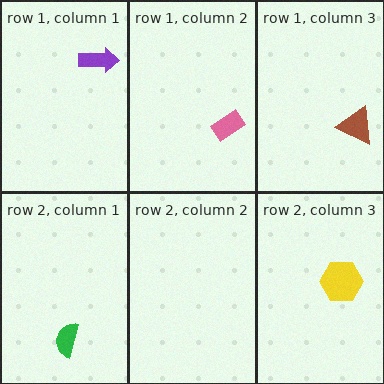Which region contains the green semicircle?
The row 2, column 1 region.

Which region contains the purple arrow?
The row 1, column 1 region.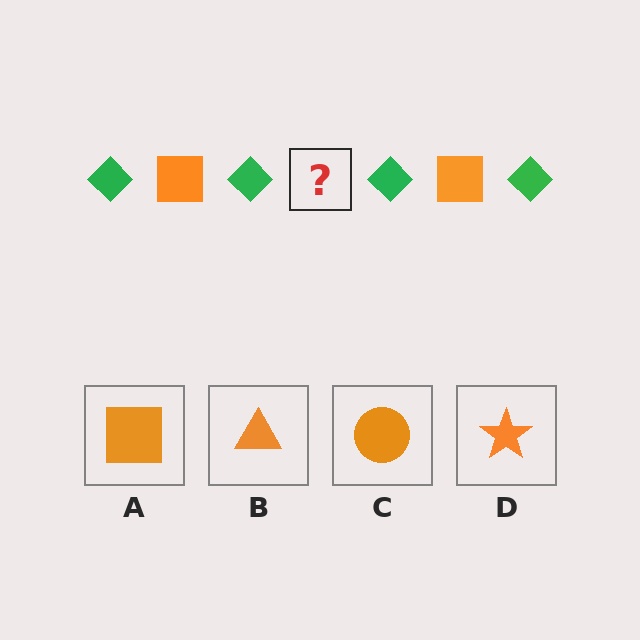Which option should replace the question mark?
Option A.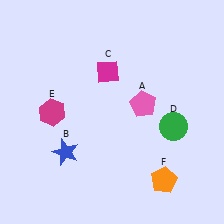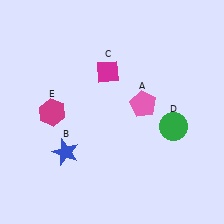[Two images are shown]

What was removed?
The orange pentagon (F) was removed in Image 2.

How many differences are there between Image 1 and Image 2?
There is 1 difference between the two images.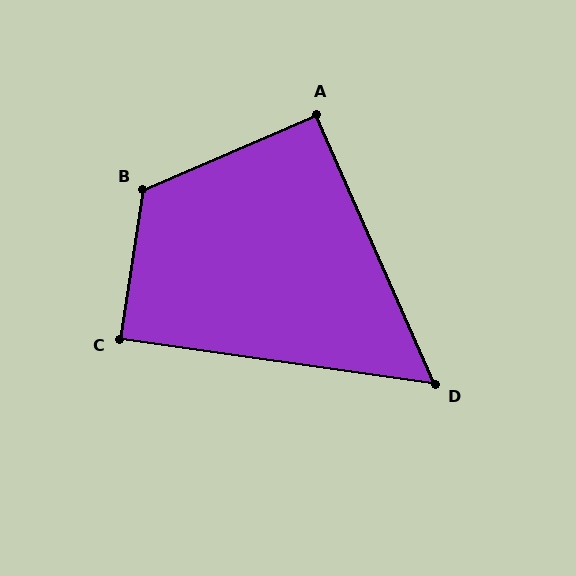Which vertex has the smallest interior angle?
D, at approximately 58 degrees.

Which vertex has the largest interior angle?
B, at approximately 122 degrees.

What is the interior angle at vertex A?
Approximately 90 degrees (approximately right).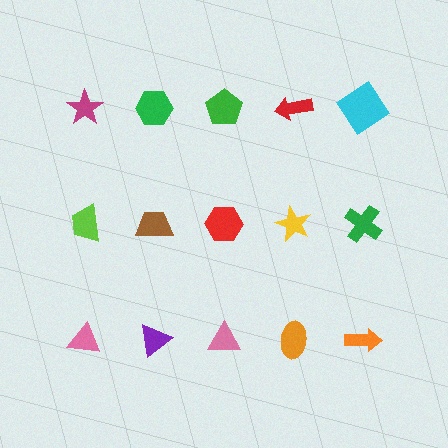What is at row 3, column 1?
A pink triangle.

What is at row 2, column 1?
A lime trapezoid.